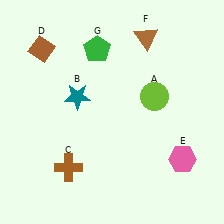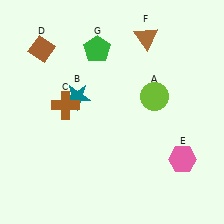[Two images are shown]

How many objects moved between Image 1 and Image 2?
1 object moved between the two images.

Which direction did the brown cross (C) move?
The brown cross (C) moved up.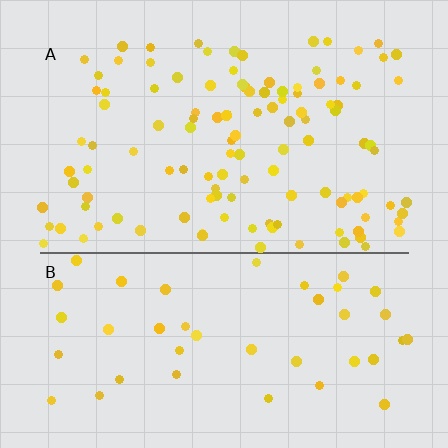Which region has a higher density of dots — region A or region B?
A (the top).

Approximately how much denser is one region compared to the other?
Approximately 2.6× — region A over region B.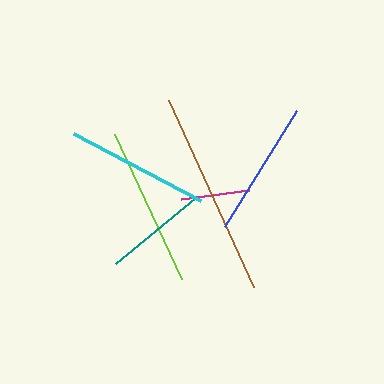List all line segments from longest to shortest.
From longest to shortest: brown, lime, cyan, blue, teal, magenta.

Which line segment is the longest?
The brown line is the longest at approximately 205 pixels.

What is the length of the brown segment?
The brown segment is approximately 205 pixels long.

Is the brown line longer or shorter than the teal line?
The brown line is longer than the teal line.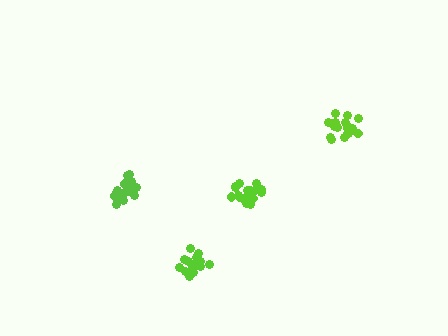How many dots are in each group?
Group 1: 18 dots, Group 2: 20 dots, Group 3: 16 dots, Group 4: 18 dots (72 total).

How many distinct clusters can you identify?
There are 4 distinct clusters.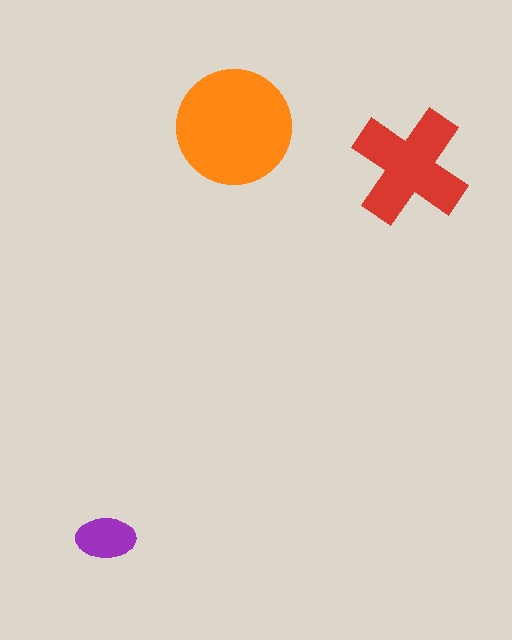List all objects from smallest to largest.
The purple ellipse, the red cross, the orange circle.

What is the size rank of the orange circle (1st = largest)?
1st.